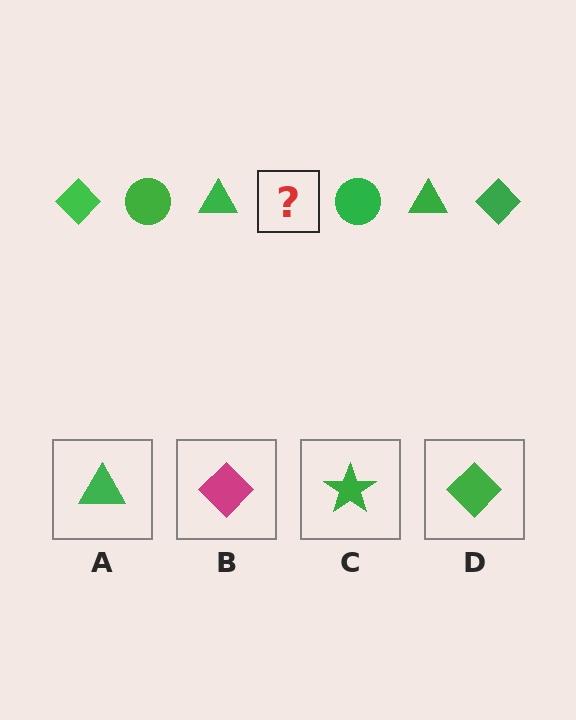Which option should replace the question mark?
Option D.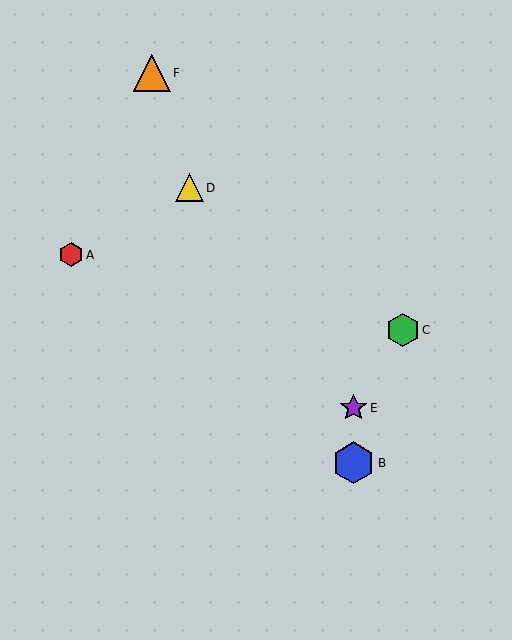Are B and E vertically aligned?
Yes, both are at x≈354.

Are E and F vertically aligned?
No, E is at x≈354 and F is at x≈152.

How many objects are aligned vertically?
2 objects (B, E) are aligned vertically.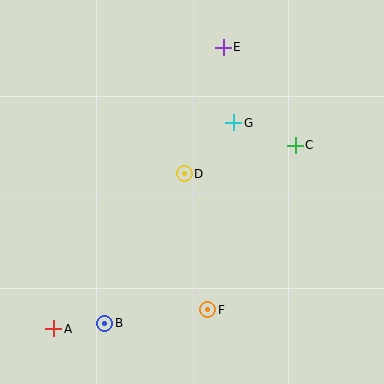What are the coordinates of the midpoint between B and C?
The midpoint between B and C is at (200, 234).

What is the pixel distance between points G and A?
The distance between G and A is 274 pixels.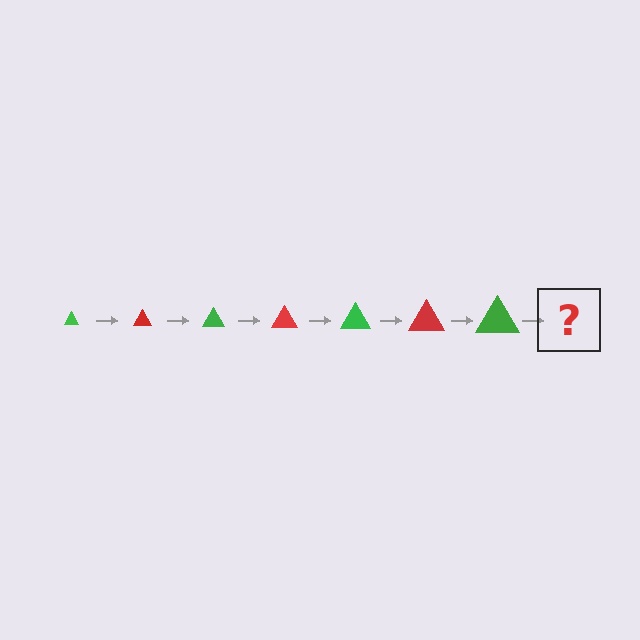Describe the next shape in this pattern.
It should be a red triangle, larger than the previous one.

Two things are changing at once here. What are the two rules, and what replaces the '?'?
The two rules are that the triangle grows larger each step and the color cycles through green and red. The '?' should be a red triangle, larger than the previous one.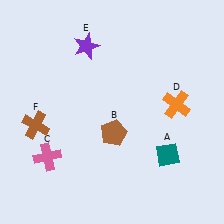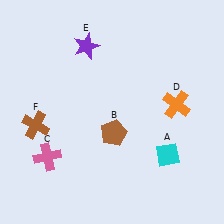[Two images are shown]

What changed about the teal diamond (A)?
In Image 1, A is teal. In Image 2, it changed to cyan.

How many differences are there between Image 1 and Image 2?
There is 1 difference between the two images.